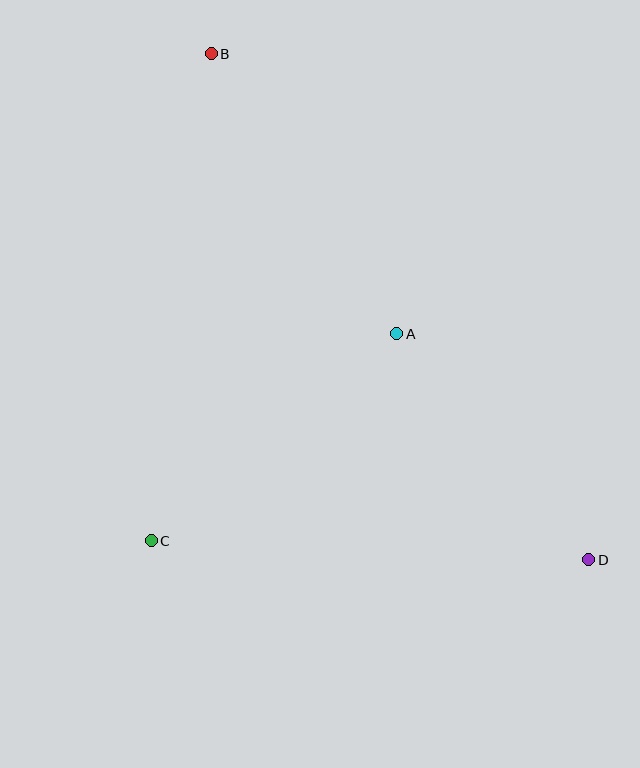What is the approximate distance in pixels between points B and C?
The distance between B and C is approximately 491 pixels.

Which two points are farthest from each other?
Points B and D are farthest from each other.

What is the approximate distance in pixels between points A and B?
The distance between A and B is approximately 336 pixels.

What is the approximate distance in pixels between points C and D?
The distance between C and D is approximately 438 pixels.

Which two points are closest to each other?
Points A and D are closest to each other.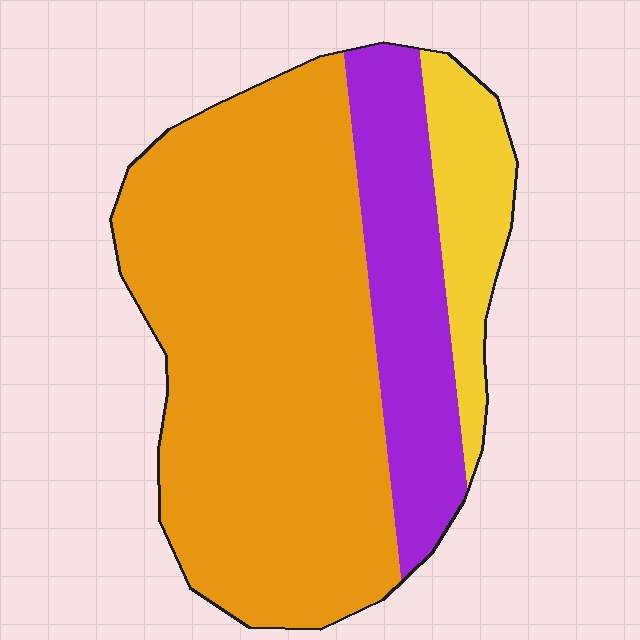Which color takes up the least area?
Yellow, at roughly 10%.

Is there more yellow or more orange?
Orange.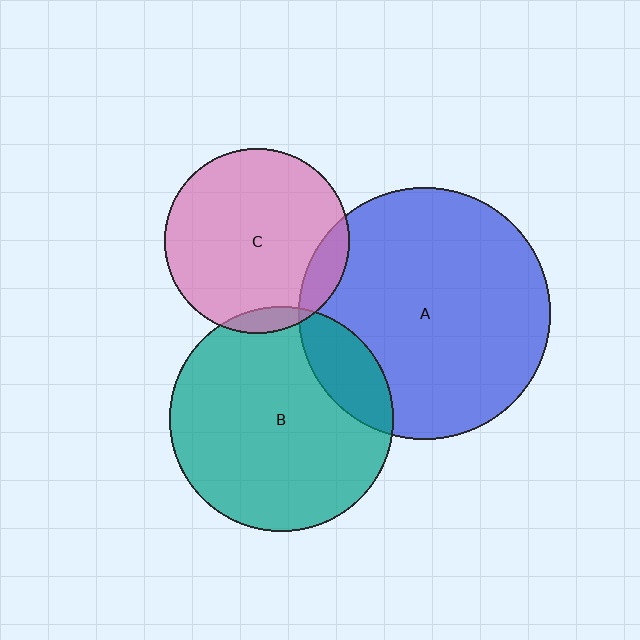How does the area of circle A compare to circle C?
Approximately 1.9 times.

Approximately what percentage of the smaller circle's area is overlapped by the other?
Approximately 15%.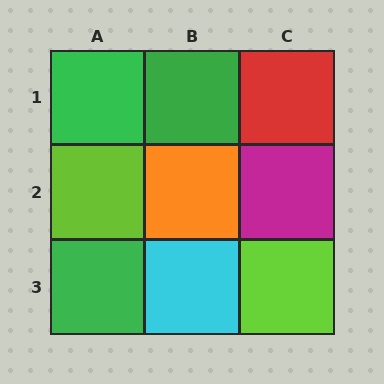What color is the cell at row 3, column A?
Green.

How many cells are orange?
1 cell is orange.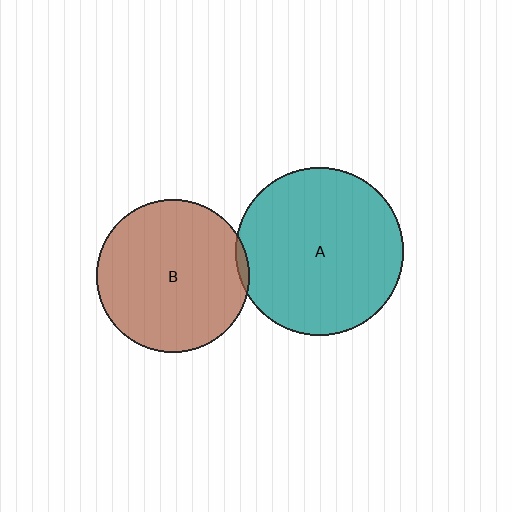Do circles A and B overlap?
Yes.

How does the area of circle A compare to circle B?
Approximately 1.2 times.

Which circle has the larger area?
Circle A (teal).